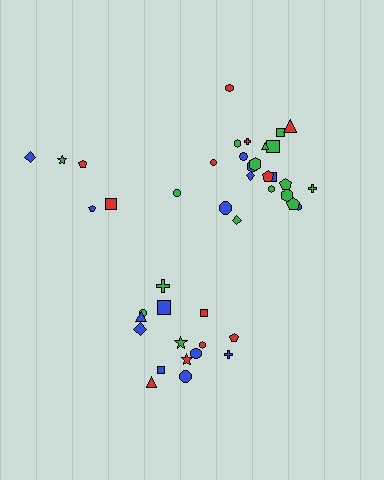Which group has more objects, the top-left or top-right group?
The top-right group.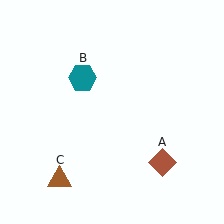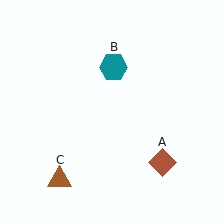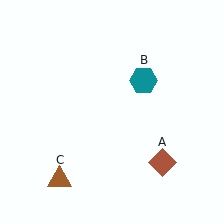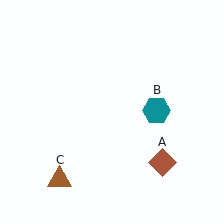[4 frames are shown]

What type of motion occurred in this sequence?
The teal hexagon (object B) rotated clockwise around the center of the scene.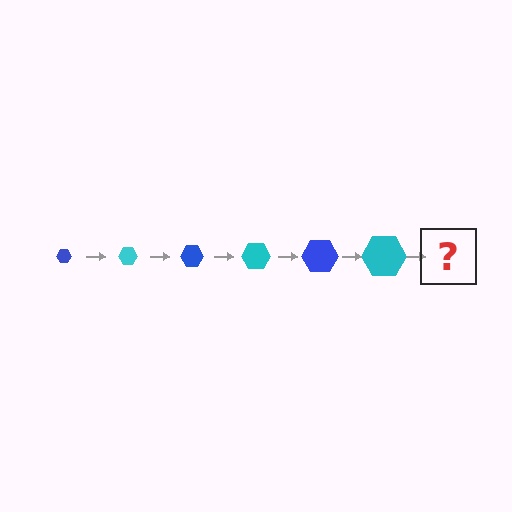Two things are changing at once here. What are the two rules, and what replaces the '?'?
The two rules are that the hexagon grows larger each step and the color cycles through blue and cyan. The '?' should be a blue hexagon, larger than the previous one.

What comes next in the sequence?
The next element should be a blue hexagon, larger than the previous one.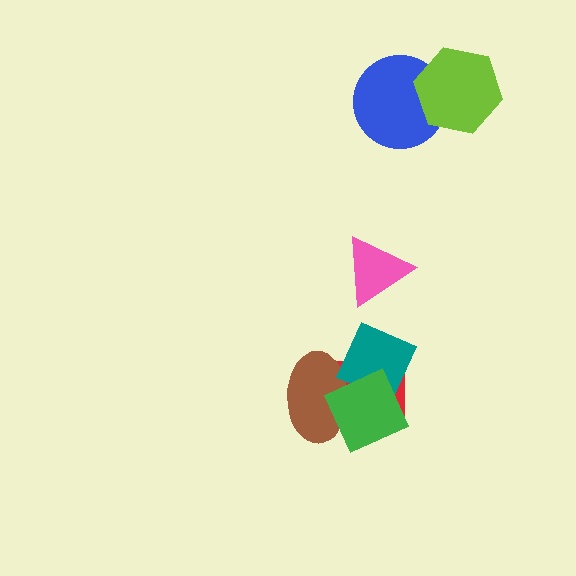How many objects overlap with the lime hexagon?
1 object overlaps with the lime hexagon.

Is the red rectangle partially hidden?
Yes, it is partially covered by another shape.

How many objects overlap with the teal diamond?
3 objects overlap with the teal diamond.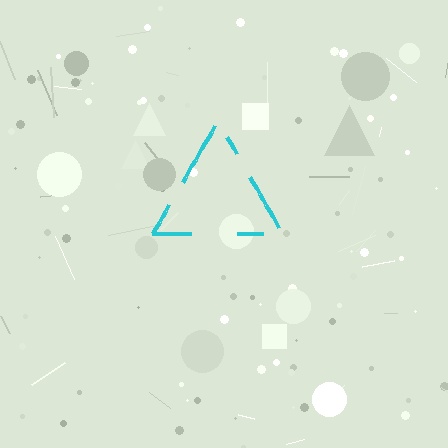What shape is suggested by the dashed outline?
The dashed outline suggests a triangle.